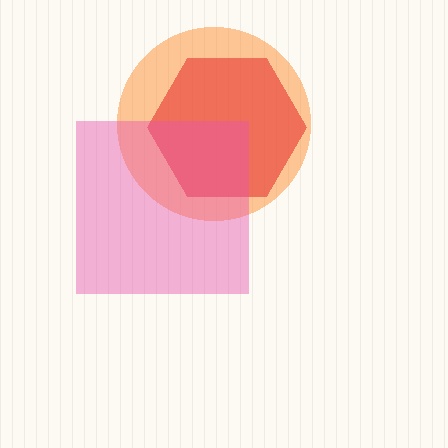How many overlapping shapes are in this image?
There are 3 overlapping shapes in the image.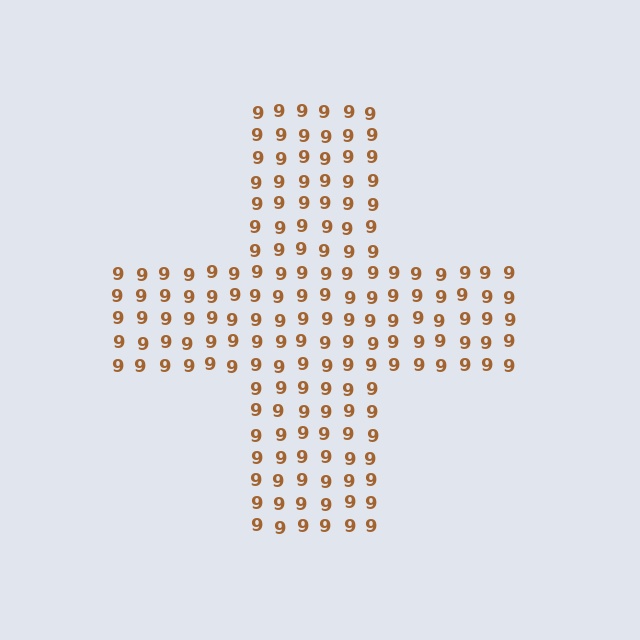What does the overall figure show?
The overall figure shows a cross.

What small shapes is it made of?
It is made of small digit 9's.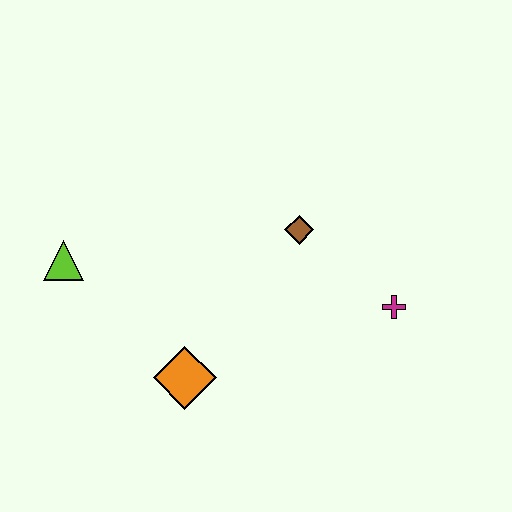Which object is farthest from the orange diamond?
The magenta cross is farthest from the orange diamond.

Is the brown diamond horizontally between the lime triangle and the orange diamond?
No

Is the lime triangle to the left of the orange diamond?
Yes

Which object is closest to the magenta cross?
The brown diamond is closest to the magenta cross.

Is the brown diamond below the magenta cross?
No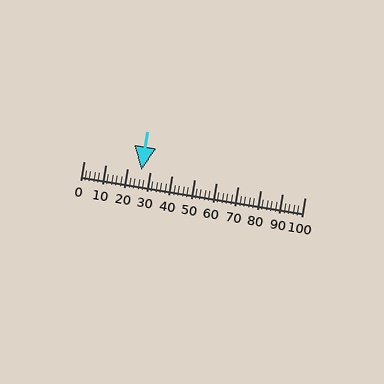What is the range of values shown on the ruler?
The ruler shows values from 0 to 100.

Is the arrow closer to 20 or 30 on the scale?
The arrow is closer to 30.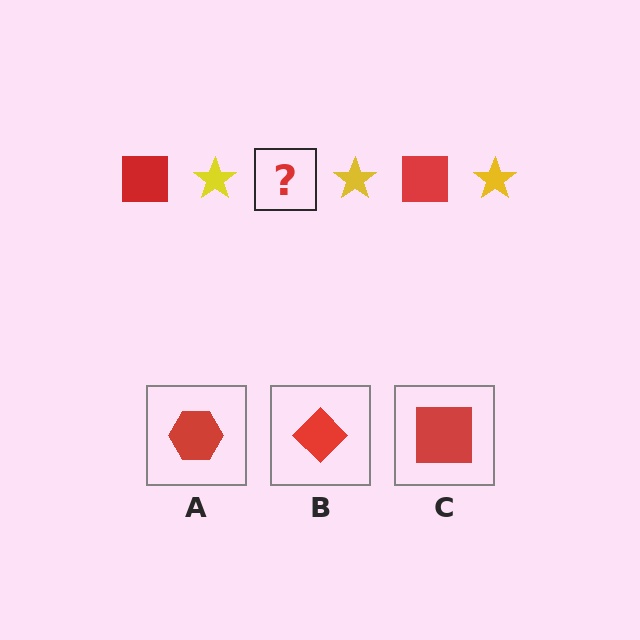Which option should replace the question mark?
Option C.